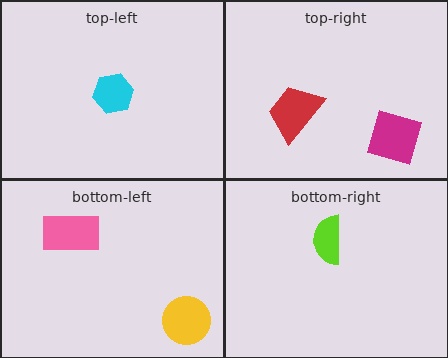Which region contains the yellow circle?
The bottom-left region.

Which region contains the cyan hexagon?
The top-left region.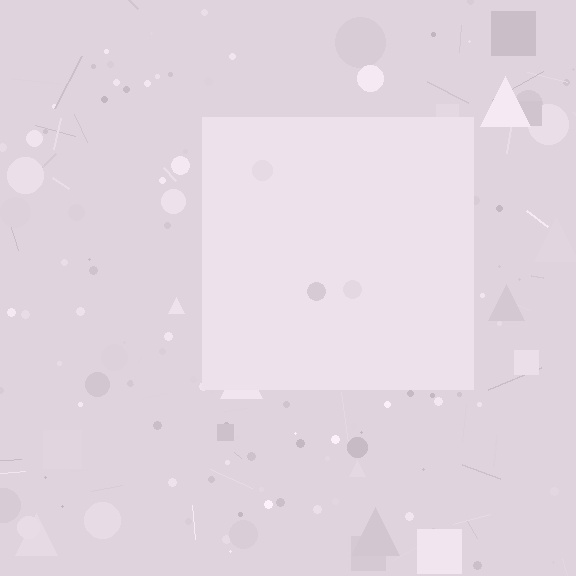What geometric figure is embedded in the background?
A square is embedded in the background.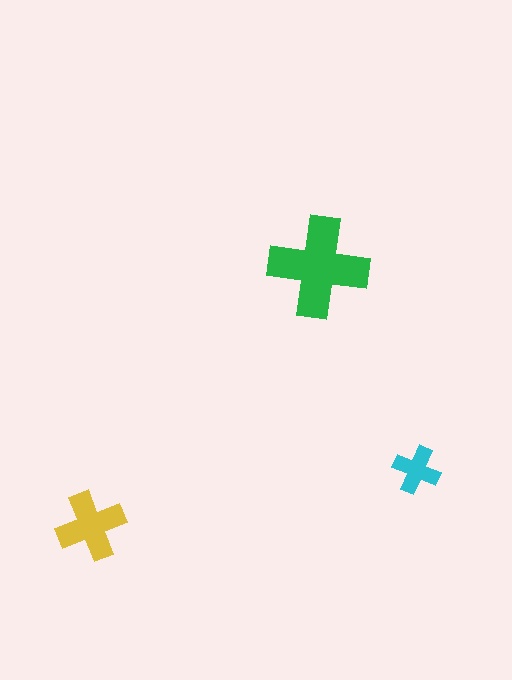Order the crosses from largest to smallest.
the green one, the yellow one, the cyan one.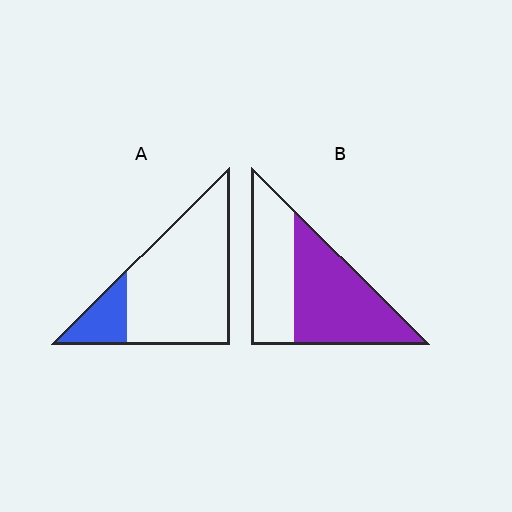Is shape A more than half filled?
No.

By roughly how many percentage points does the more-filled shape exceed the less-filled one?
By roughly 40 percentage points (B over A).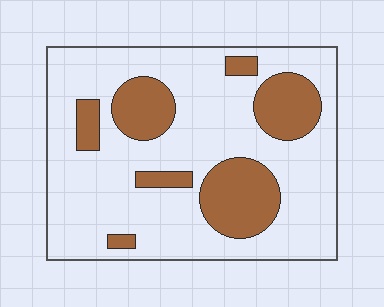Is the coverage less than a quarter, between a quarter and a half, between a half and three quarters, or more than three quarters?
Less than a quarter.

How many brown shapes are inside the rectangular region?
7.